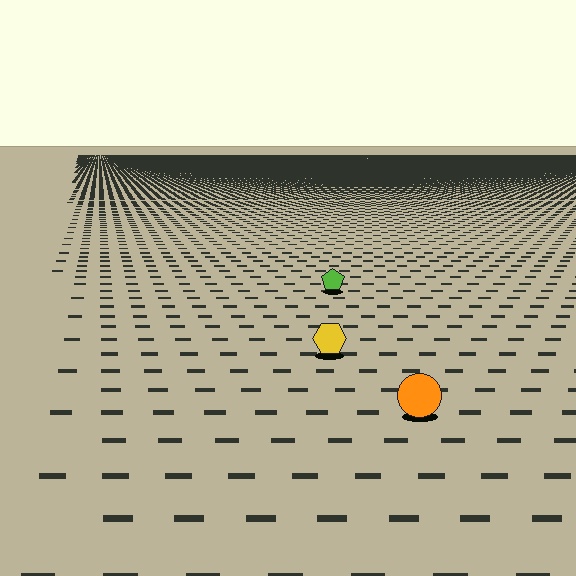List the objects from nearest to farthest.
From nearest to farthest: the orange circle, the yellow hexagon, the lime pentagon.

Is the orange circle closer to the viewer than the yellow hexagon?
Yes. The orange circle is closer — you can tell from the texture gradient: the ground texture is coarser near it.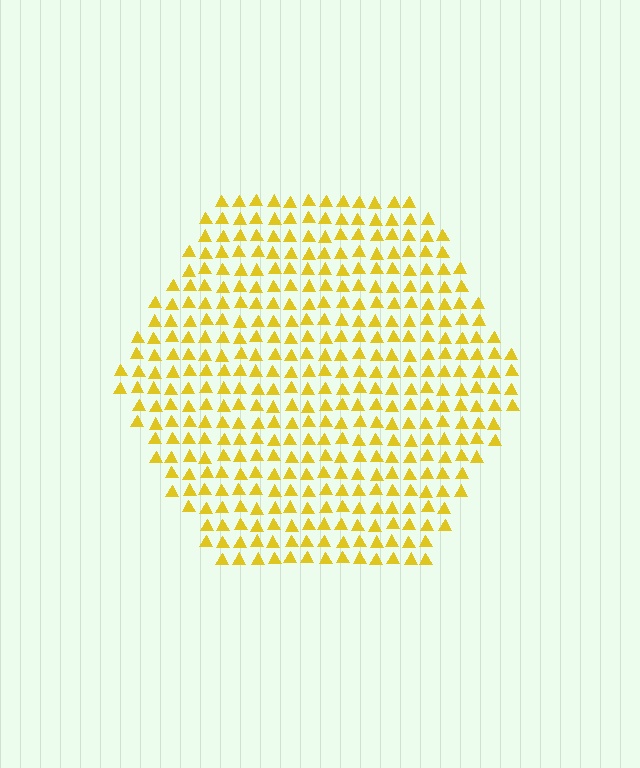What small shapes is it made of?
It is made of small triangles.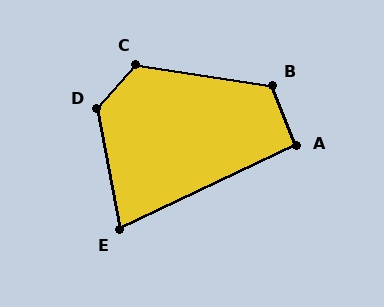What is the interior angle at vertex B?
Approximately 121 degrees (obtuse).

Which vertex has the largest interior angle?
D, at approximately 128 degrees.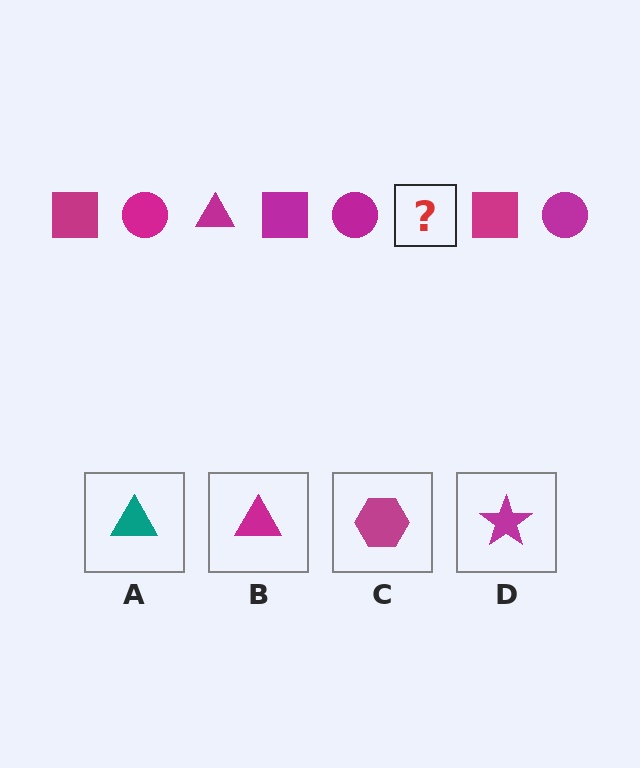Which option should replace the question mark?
Option B.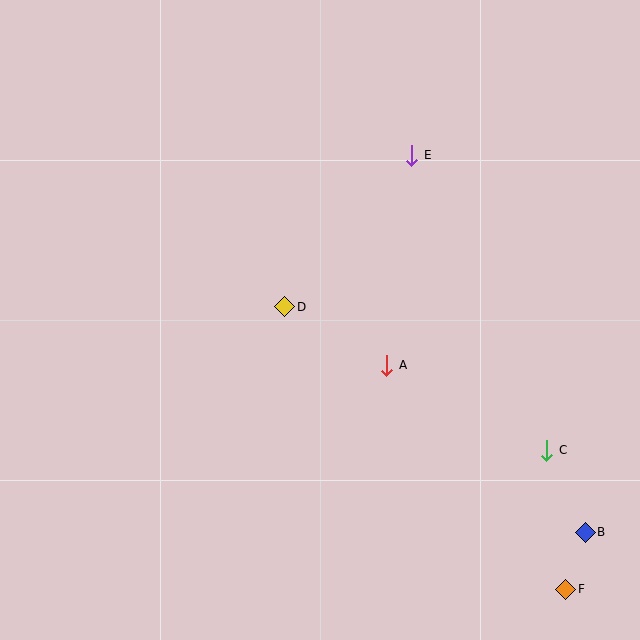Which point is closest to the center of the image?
Point D at (285, 307) is closest to the center.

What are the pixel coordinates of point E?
Point E is at (412, 156).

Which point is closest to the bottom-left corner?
Point D is closest to the bottom-left corner.